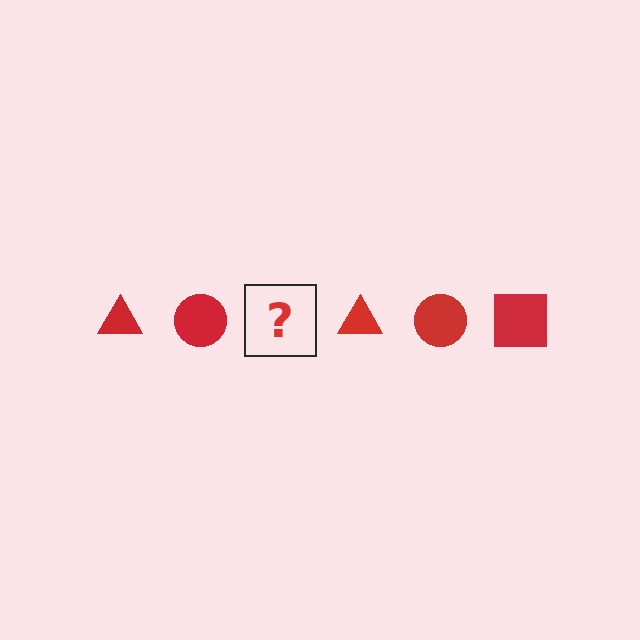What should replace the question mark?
The question mark should be replaced with a red square.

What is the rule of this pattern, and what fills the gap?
The rule is that the pattern cycles through triangle, circle, square shapes in red. The gap should be filled with a red square.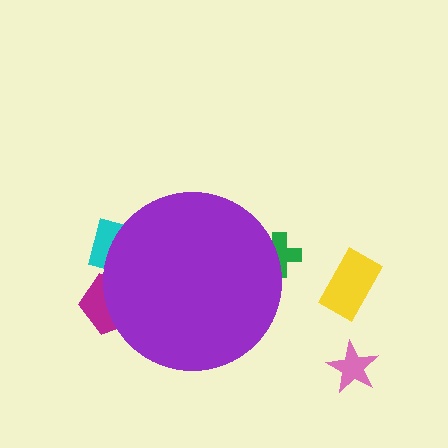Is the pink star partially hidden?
No, the pink star is fully visible.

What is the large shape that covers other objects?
A purple circle.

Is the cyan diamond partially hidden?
Yes, the cyan diamond is partially hidden behind the purple circle.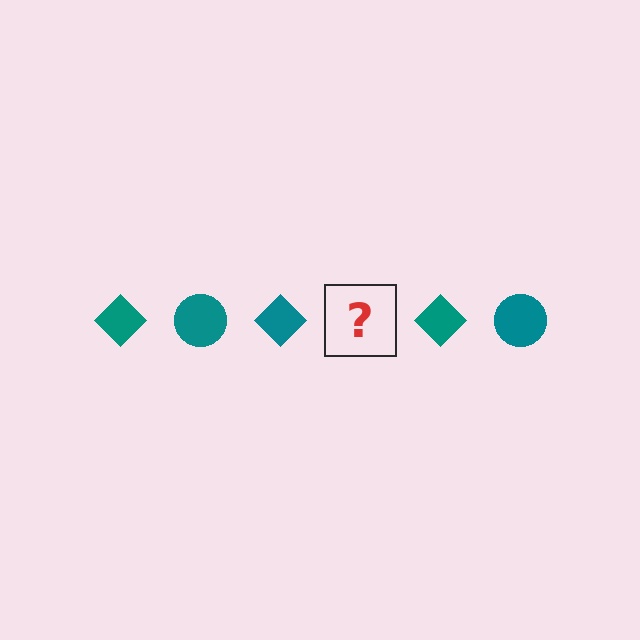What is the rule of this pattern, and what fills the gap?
The rule is that the pattern cycles through diamond, circle shapes in teal. The gap should be filled with a teal circle.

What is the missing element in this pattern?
The missing element is a teal circle.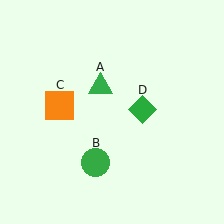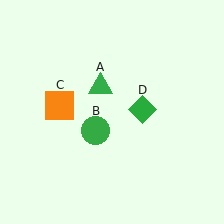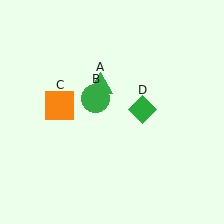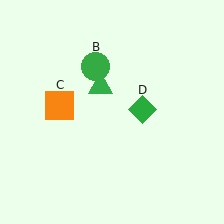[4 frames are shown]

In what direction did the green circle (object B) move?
The green circle (object B) moved up.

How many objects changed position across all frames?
1 object changed position: green circle (object B).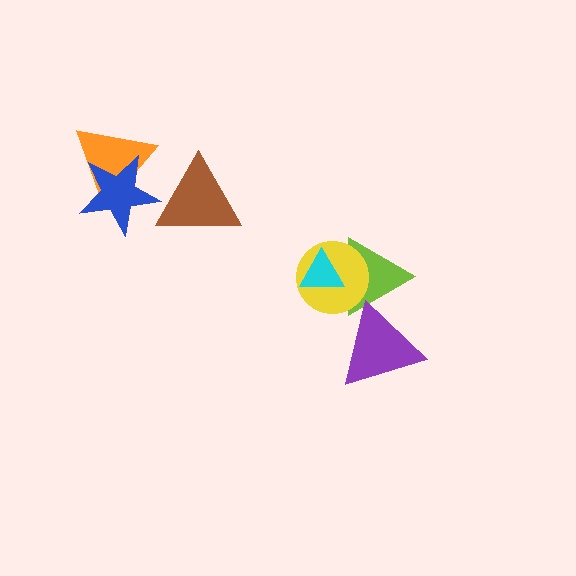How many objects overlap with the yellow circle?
2 objects overlap with the yellow circle.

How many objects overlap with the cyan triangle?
2 objects overlap with the cyan triangle.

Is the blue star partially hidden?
No, no other shape covers it.